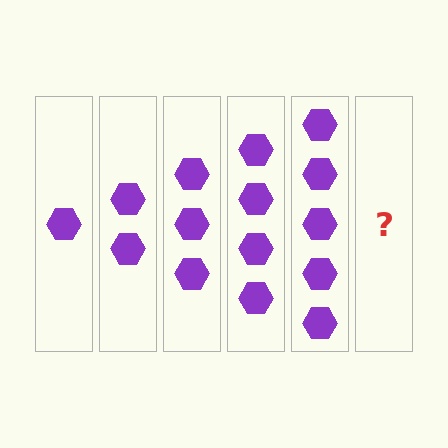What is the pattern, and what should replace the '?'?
The pattern is that each step adds one more hexagon. The '?' should be 6 hexagons.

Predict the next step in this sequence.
The next step is 6 hexagons.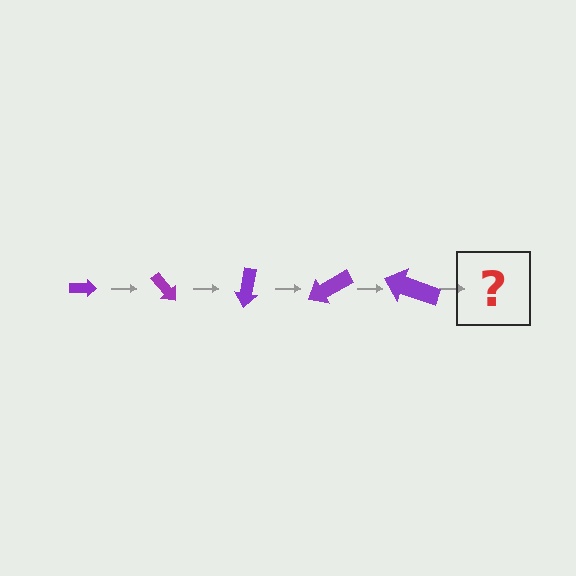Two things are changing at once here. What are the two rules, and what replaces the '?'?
The two rules are that the arrow grows larger each step and it rotates 50 degrees each step. The '?' should be an arrow, larger than the previous one and rotated 250 degrees from the start.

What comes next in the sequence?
The next element should be an arrow, larger than the previous one and rotated 250 degrees from the start.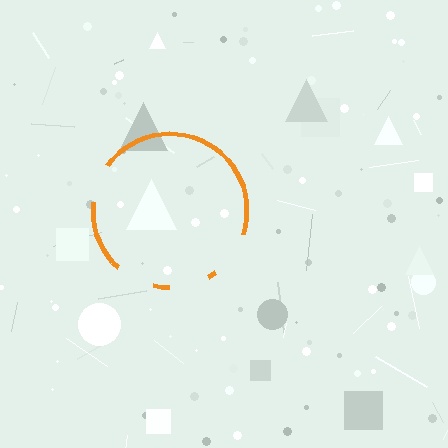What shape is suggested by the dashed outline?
The dashed outline suggests a circle.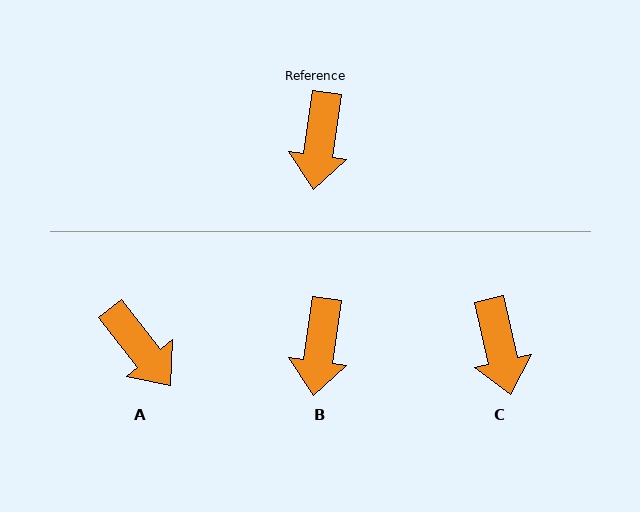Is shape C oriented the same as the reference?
No, it is off by about 21 degrees.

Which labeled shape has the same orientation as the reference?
B.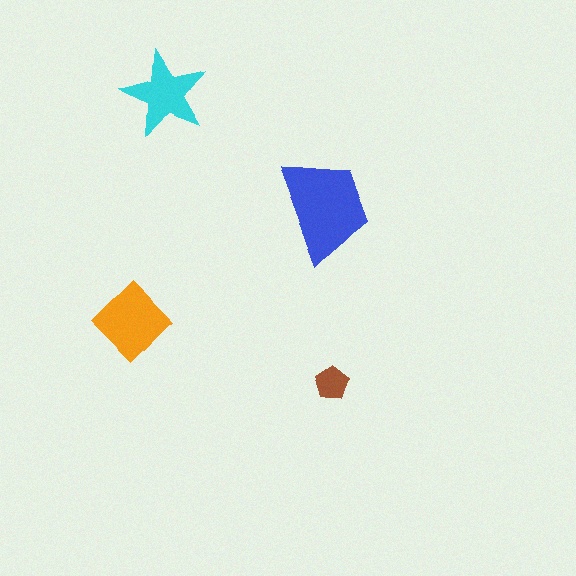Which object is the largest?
The blue trapezoid.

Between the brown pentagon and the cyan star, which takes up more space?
The cyan star.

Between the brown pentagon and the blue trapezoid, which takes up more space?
The blue trapezoid.